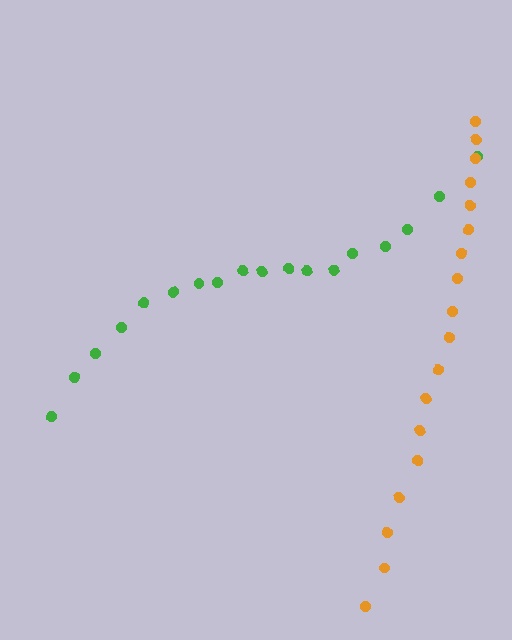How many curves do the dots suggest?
There are 2 distinct paths.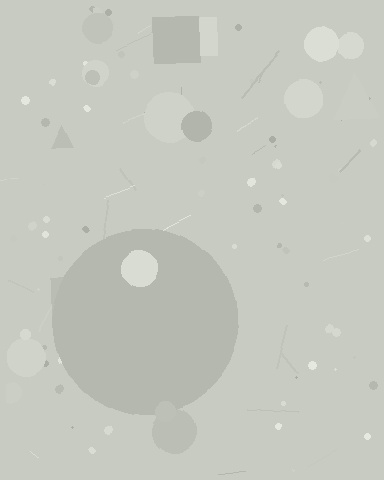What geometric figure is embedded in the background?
A circle is embedded in the background.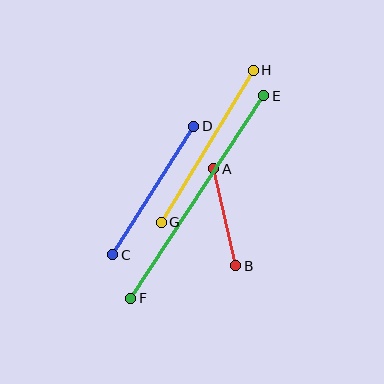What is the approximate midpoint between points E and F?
The midpoint is at approximately (197, 197) pixels.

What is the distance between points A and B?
The distance is approximately 99 pixels.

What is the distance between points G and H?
The distance is approximately 178 pixels.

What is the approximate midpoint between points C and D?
The midpoint is at approximately (153, 190) pixels.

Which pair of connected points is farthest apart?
Points E and F are farthest apart.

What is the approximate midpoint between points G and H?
The midpoint is at approximately (207, 146) pixels.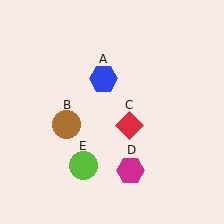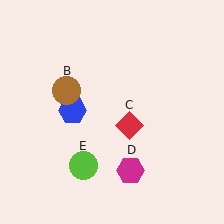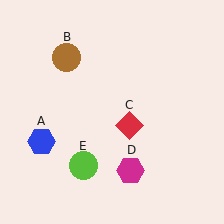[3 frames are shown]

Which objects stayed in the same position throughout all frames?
Red diamond (object C) and magenta hexagon (object D) and lime circle (object E) remained stationary.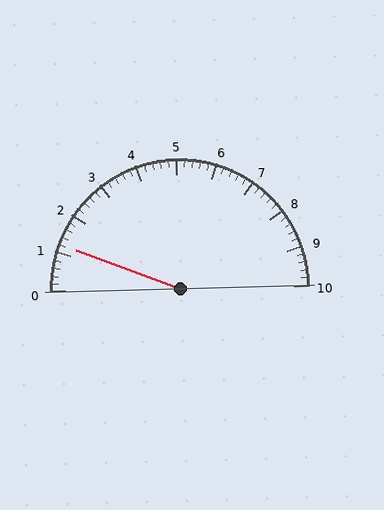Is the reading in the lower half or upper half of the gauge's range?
The reading is in the lower half of the range (0 to 10).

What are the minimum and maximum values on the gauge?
The gauge ranges from 0 to 10.